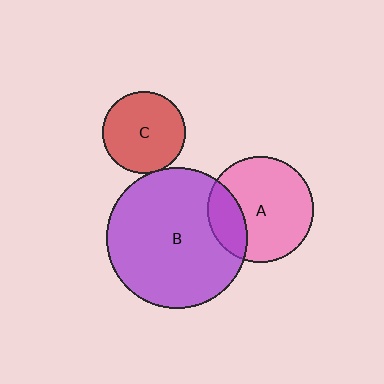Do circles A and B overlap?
Yes.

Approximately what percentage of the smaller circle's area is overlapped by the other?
Approximately 25%.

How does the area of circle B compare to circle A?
Approximately 1.8 times.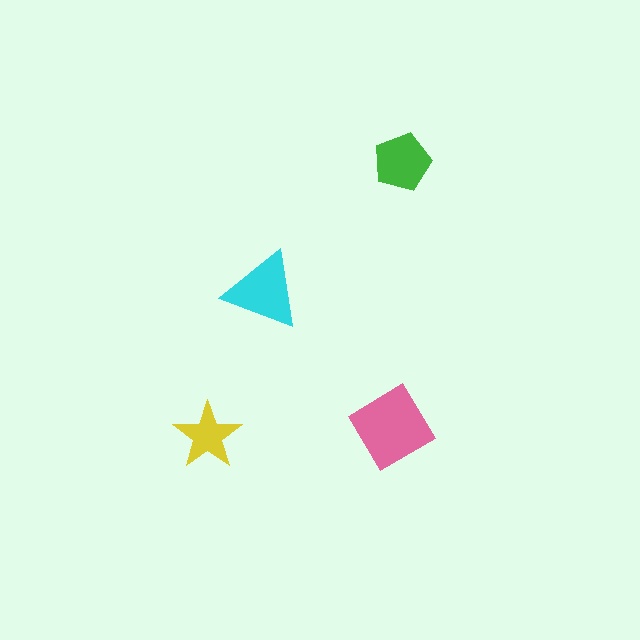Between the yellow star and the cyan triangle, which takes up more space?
The cyan triangle.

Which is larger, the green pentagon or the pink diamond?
The pink diamond.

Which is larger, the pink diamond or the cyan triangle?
The pink diamond.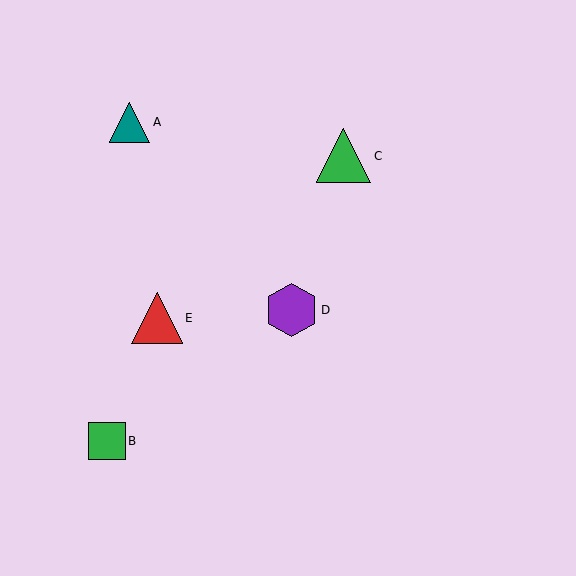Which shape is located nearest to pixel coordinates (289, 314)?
The purple hexagon (labeled D) at (292, 310) is nearest to that location.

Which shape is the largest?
The green triangle (labeled C) is the largest.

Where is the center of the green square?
The center of the green square is at (107, 441).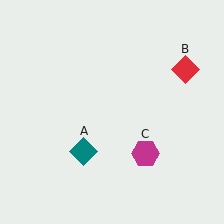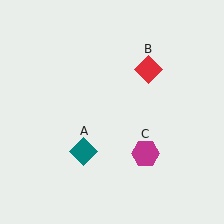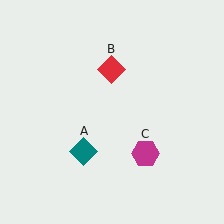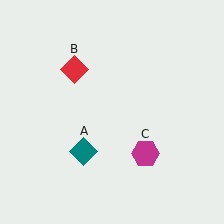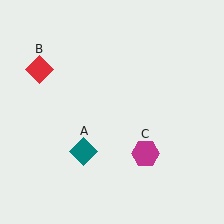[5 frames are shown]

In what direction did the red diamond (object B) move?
The red diamond (object B) moved left.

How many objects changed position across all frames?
1 object changed position: red diamond (object B).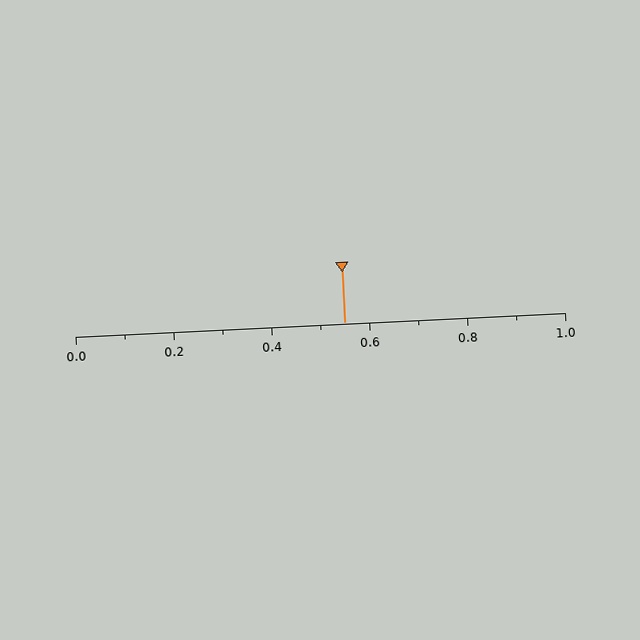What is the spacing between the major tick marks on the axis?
The major ticks are spaced 0.2 apart.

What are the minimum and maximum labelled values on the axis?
The axis runs from 0.0 to 1.0.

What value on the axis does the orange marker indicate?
The marker indicates approximately 0.55.